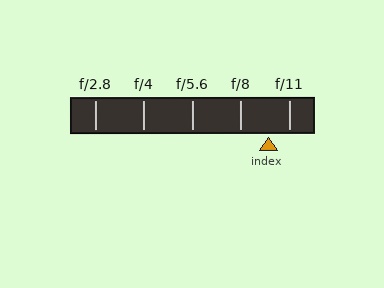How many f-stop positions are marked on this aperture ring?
There are 5 f-stop positions marked.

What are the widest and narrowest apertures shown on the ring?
The widest aperture shown is f/2.8 and the narrowest is f/11.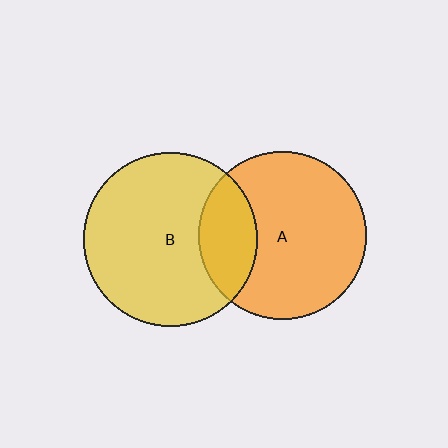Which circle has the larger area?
Circle B (yellow).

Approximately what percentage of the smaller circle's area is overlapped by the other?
Approximately 25%.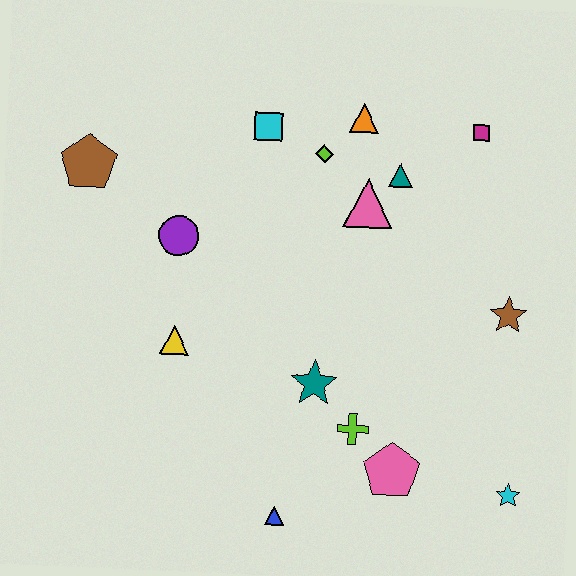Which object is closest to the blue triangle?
The lime cross is closest to the blue triangle.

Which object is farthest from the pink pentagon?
The brown pentagon is farthest from the pink pentagon.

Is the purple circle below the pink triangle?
Yes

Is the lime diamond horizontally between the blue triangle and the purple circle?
No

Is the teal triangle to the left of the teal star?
No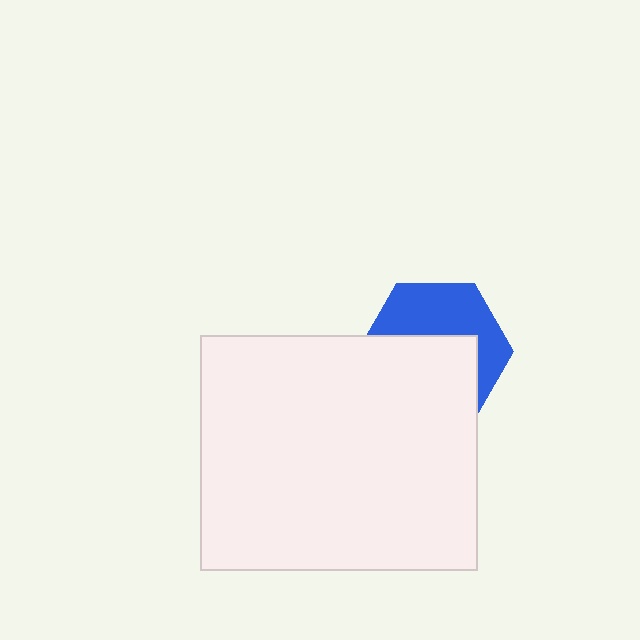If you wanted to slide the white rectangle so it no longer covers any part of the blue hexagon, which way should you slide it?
Slide it down — that is the most direct way to separate the two shapes.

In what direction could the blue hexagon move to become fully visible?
The blue hexagon could move up. That would shift it out from behind the white rectangle entirely.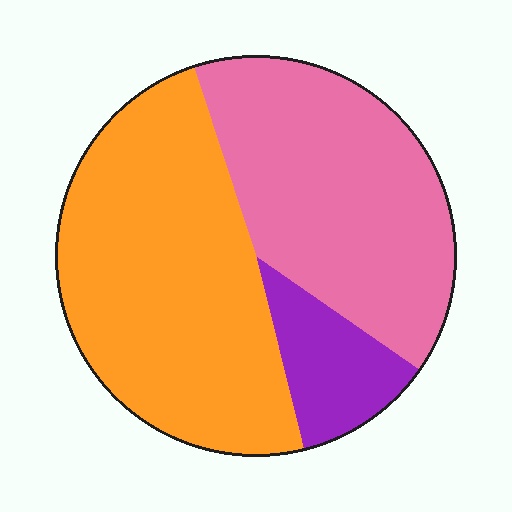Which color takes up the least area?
Purple, at roughly 10%.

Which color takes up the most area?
Orange, at roughly 50%.